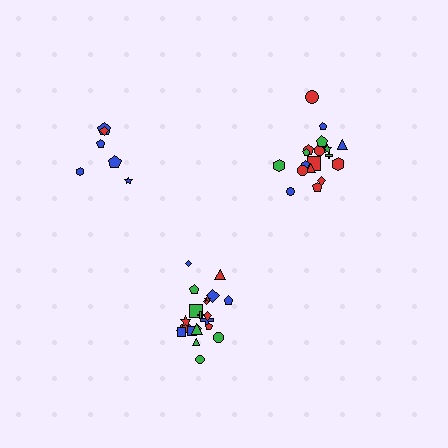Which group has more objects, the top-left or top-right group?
The top-right group.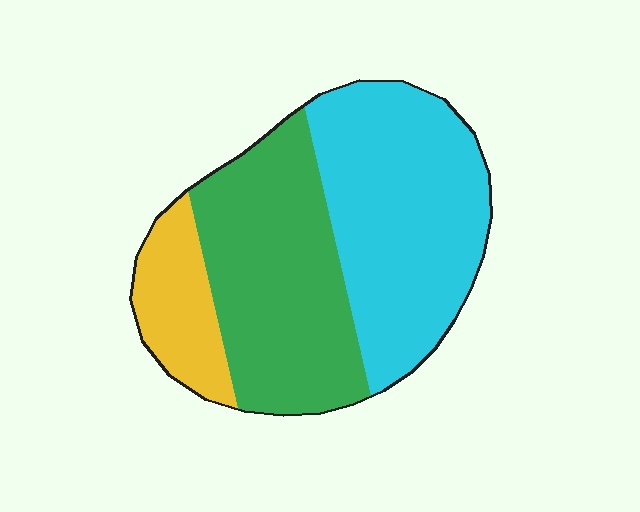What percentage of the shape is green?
Green covers around 40% of the shape.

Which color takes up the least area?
Yellow, at roughly 15%.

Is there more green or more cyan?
Cyan.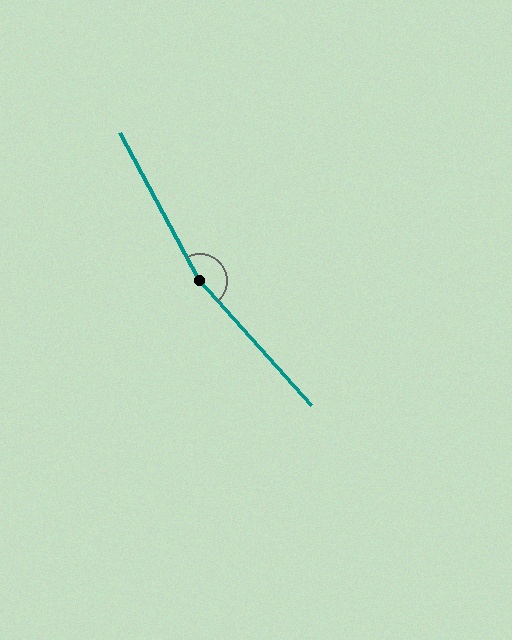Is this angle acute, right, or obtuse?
It is obtuse.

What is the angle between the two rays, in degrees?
Approximately 166 degrees.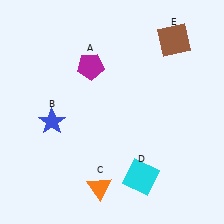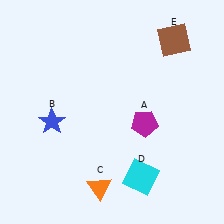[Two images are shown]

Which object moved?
The magenta pentagon (A) moved down.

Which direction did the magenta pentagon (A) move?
The magenta pentagon (A) moved down.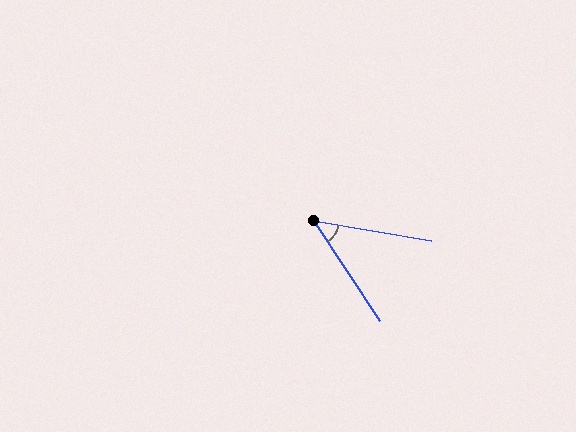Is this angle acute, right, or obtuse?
It is acute.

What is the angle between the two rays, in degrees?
Approximately 47 degrees.